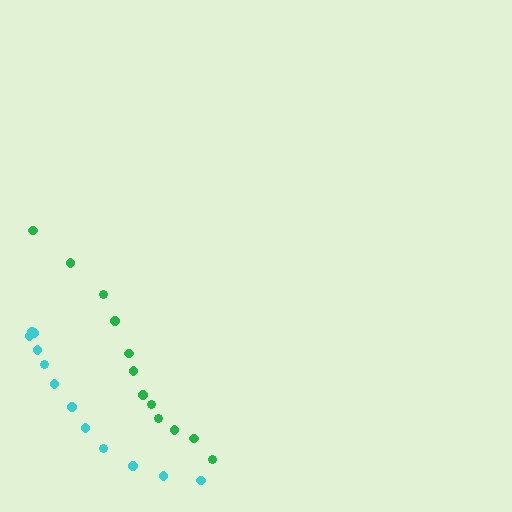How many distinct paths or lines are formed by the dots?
There are 2 distinct paths.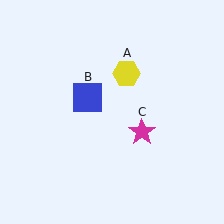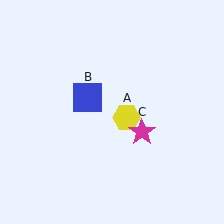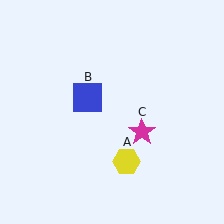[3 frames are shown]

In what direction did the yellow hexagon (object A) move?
The yellow hexagon (object A) moved down.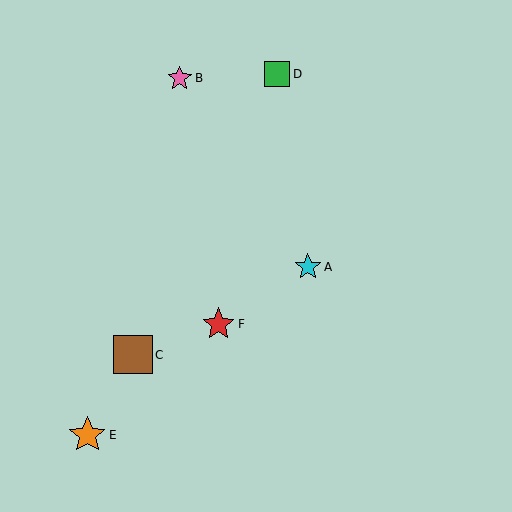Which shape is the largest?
The brown square (labeled C) is the largest.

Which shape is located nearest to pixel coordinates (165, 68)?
The pink star (labeled B) at (180, 78) is nearest to that location.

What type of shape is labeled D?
Shape D is a green square.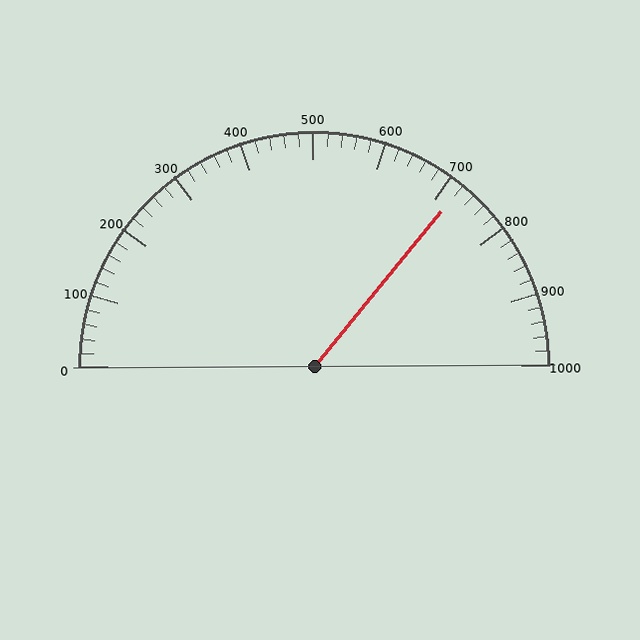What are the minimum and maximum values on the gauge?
The gauge ranges from 0 to 1000.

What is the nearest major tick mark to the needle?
The nearest major tick mark is 700.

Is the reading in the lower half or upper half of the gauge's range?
The reading is in the upper half of the range (0 to 1000).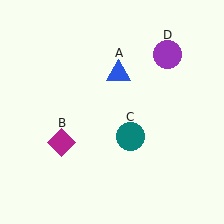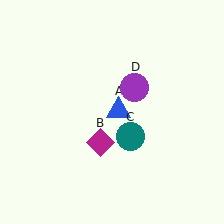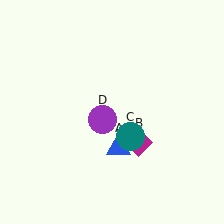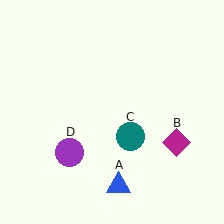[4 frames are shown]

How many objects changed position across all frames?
3 objects changed position: blue triangle (object A), magenta diamond (object B), purple circle (object D).